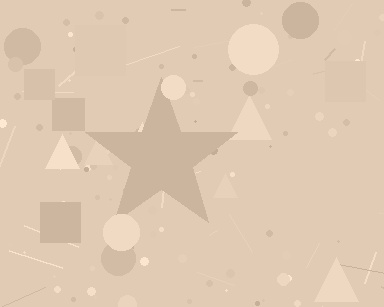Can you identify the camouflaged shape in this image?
The camouflaged shape is a star.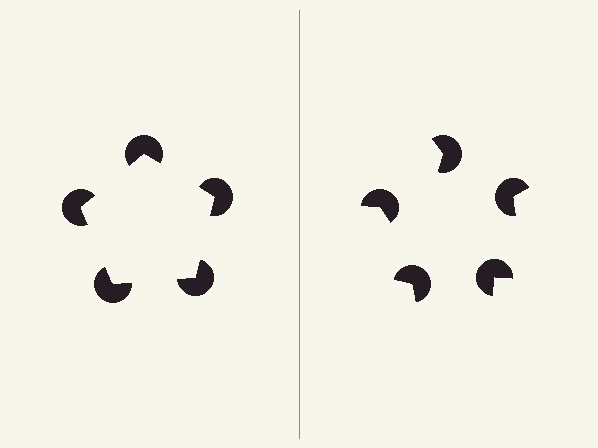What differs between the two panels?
The pac-man discs are positioned identically on both sides; only the wedge orientations differ. On the left they align to a pentagon; on the right they are misaligned.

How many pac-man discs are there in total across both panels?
10 — 5 on each side.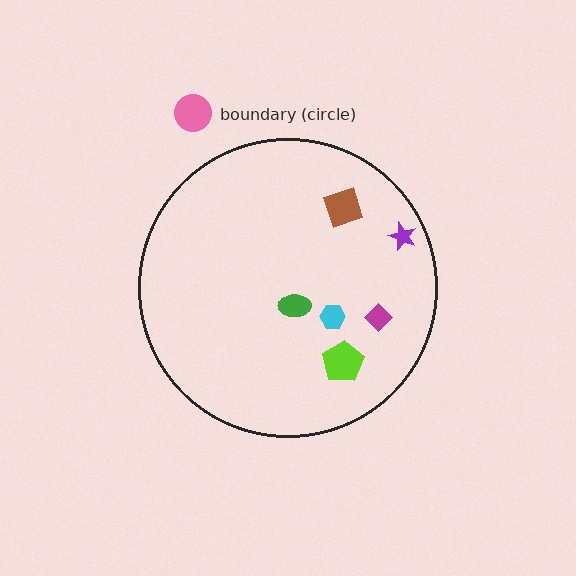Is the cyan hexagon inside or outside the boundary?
Inside.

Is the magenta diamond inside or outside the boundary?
Inside.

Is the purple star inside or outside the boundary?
Inside.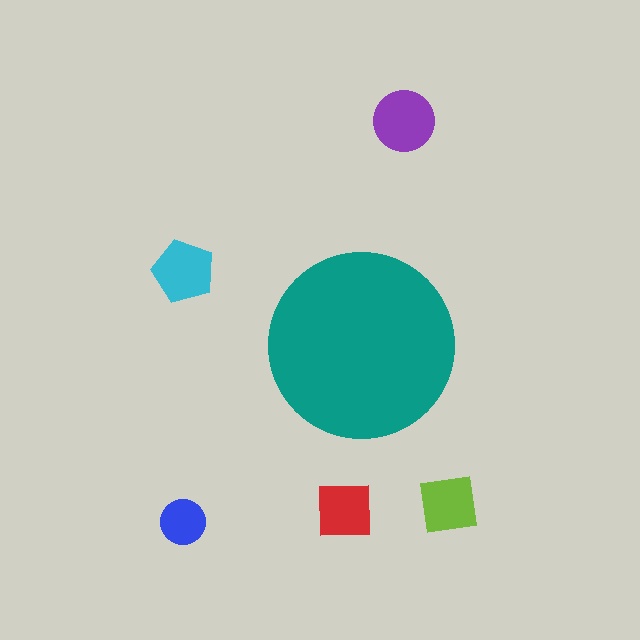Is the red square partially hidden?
No, the red square is fully visible.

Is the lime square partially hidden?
No, the lime square is fully visible.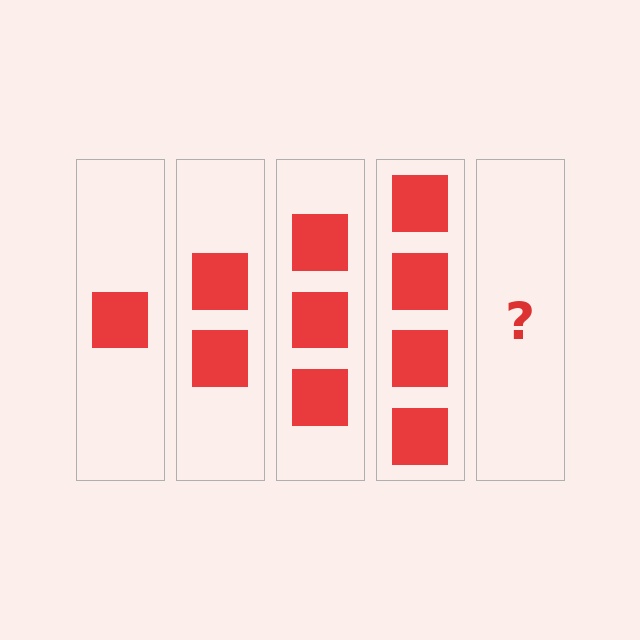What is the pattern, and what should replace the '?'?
The pattern is that each step adds one more square. The '?' should be 5 squares.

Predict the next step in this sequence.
The next step is 5 squares.